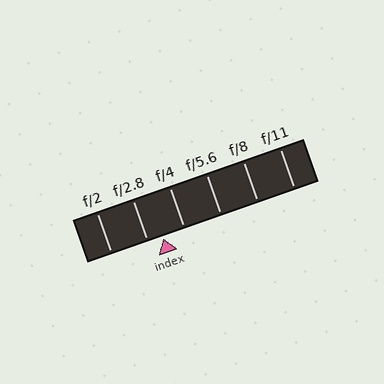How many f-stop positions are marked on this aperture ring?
There are 6 f-stop positions marked.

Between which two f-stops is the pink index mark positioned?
The index mark is between f/2.8 and f/4.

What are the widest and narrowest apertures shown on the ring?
The widest aperture shown is f/2 and the narrowest is f/11.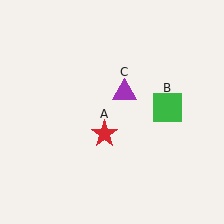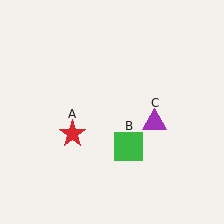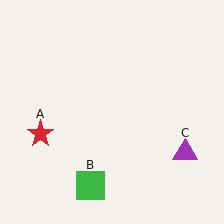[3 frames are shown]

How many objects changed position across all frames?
3 objects changed position: red star (object A), green square (object B), purple triangle (object C).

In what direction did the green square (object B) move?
The green square (object B) moved down and to the left.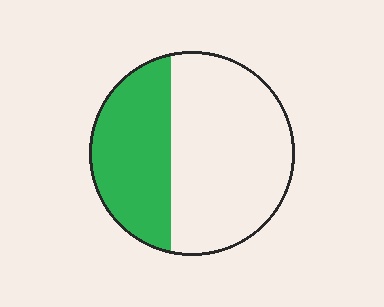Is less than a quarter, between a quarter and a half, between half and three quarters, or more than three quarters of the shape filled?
Between a quarter and a half.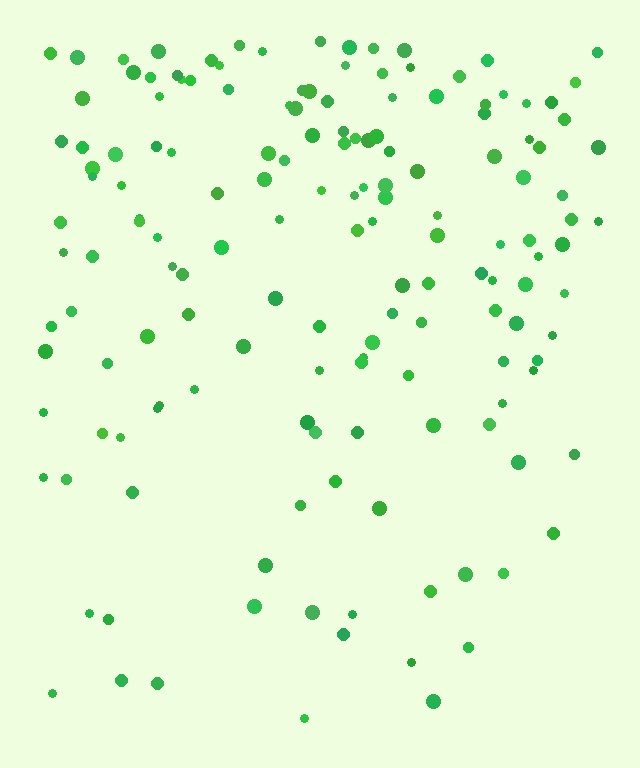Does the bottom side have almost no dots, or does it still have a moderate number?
Still a moderate number, just noticeably fewer than the top.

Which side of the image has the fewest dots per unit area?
The bottom.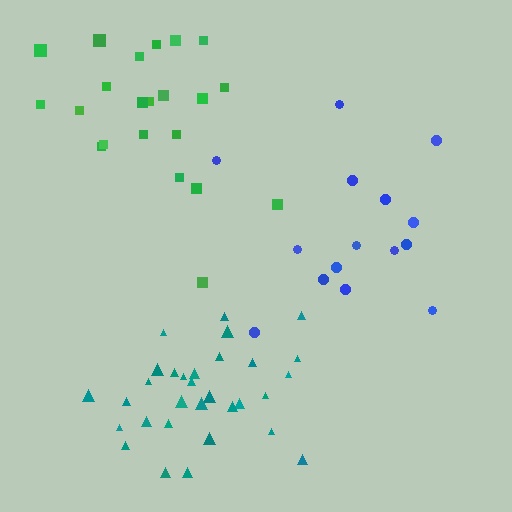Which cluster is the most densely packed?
Teal.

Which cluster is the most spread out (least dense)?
Blue.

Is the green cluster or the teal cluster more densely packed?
Teal.